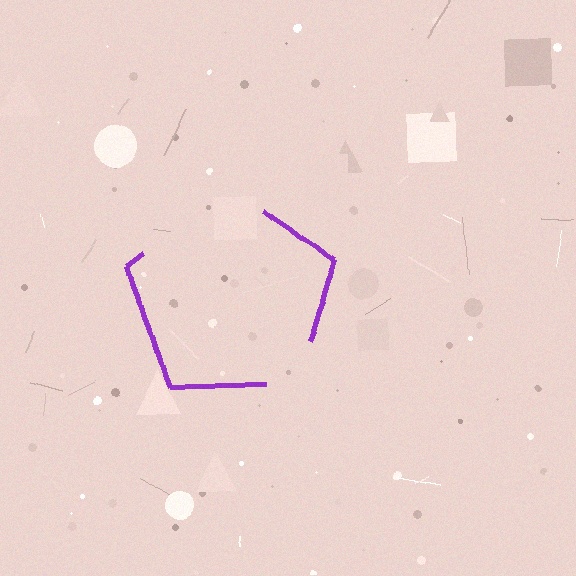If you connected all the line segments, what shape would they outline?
They would outline a pentagon.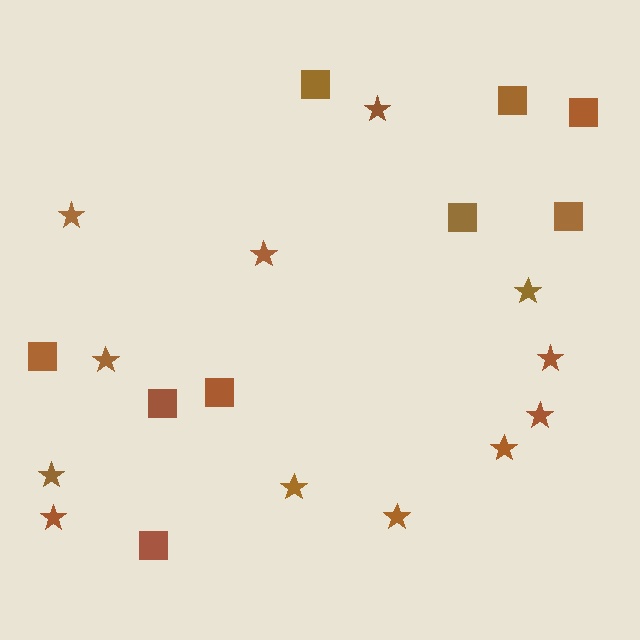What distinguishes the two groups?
There are 2 groups: one group of stars (12) and one group of squares (9).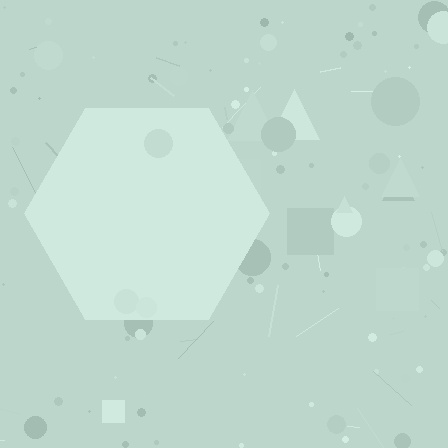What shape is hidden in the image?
A hexagon is hidden in the image.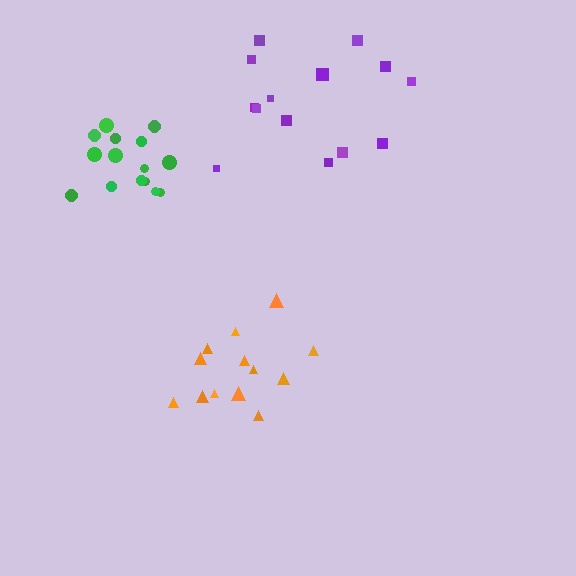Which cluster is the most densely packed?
Green.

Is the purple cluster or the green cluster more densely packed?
Green.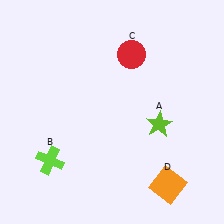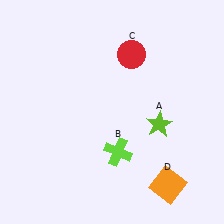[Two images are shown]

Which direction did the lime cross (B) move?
The lime cross (B) moved right.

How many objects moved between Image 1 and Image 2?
1 object moved between the two images.